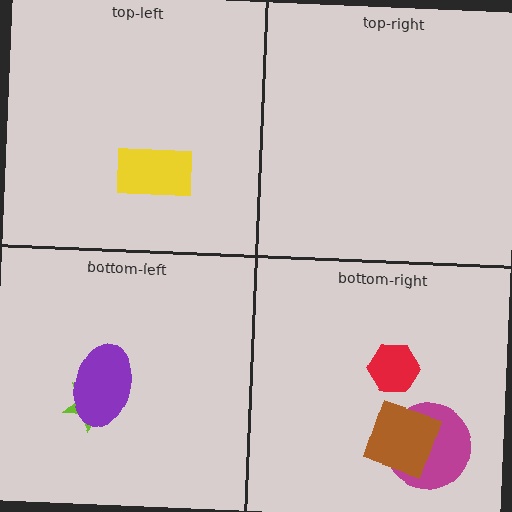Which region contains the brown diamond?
The bottom-right region.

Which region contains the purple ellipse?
The bottom-left region.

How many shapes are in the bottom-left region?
2.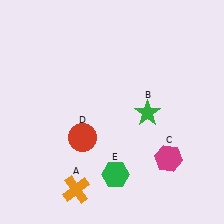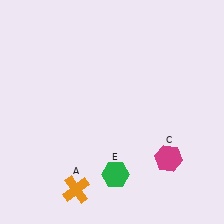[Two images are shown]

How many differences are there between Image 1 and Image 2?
There are 2 differences between the two images.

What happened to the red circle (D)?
The red circle (D) was removed in Image 2. It was in the bottom-left area of Image 1.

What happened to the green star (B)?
The green star (B) was removed in Image 2. It was in the bottom-right area of Image 1.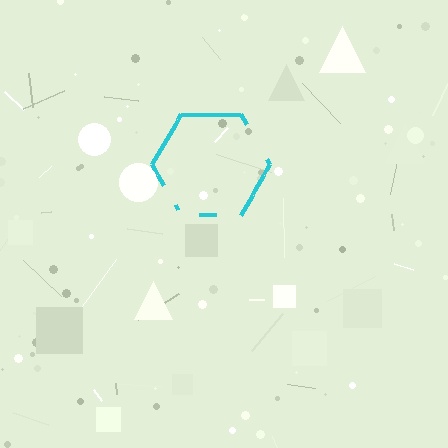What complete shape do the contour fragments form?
The contour fragments form a hexagon.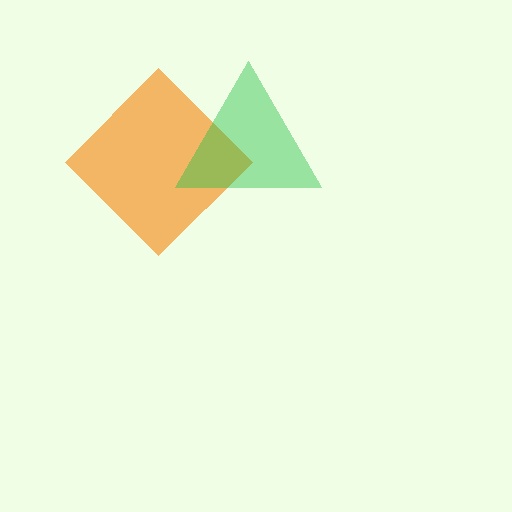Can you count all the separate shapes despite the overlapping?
Yes, there are 2 separate shapes.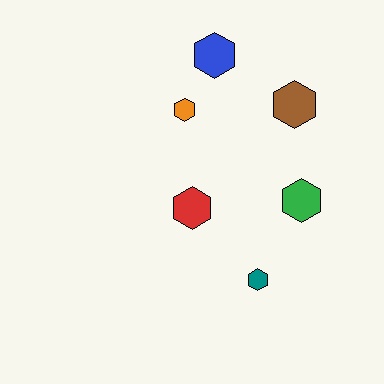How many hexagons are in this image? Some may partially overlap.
There are 6 hexagons.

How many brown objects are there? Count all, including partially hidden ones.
There is 1 brown object.